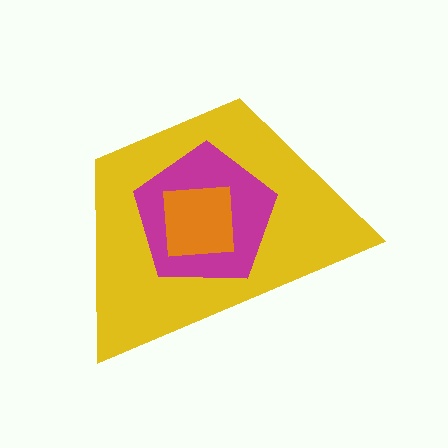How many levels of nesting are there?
3.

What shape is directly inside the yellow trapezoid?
The magenta pentagon.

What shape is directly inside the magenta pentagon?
The orange square.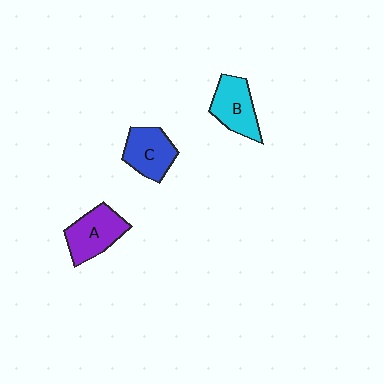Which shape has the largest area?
Shape A (purple).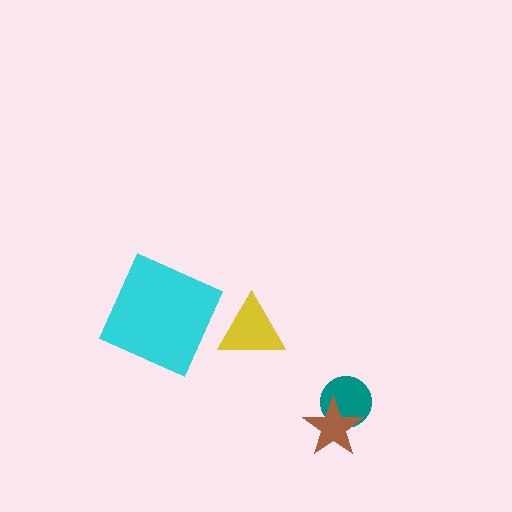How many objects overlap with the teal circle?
1 object overlaps with the teal circle.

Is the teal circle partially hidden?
Yes, it is partially covered by another shape.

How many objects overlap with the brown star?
1 object overlaps with the brown star.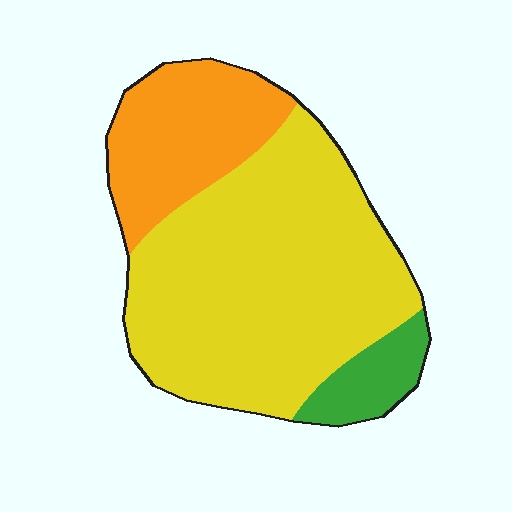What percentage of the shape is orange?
Orange takes up about one quarter (1/4) of the shape.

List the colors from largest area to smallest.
From largest to smallest: yellow, orange, green.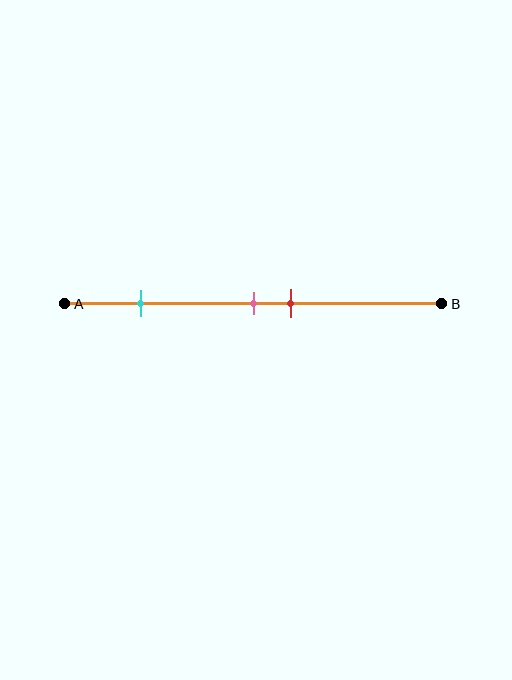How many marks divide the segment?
There are 3 marks dividing the segment.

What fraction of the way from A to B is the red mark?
The red mark is approximately 60% (0.6) of the way from A to B.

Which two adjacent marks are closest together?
The pink and red marks are the closest adjacent pair.